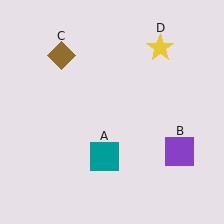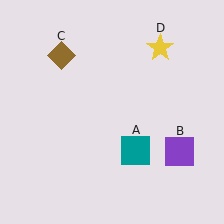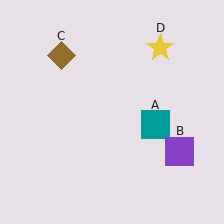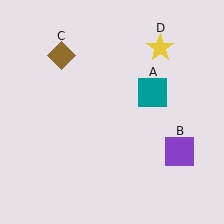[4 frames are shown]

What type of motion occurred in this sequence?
The teal square (object A) rotated counterclockwise around the center of the scene.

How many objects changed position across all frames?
1 object changed position: teal square (object A).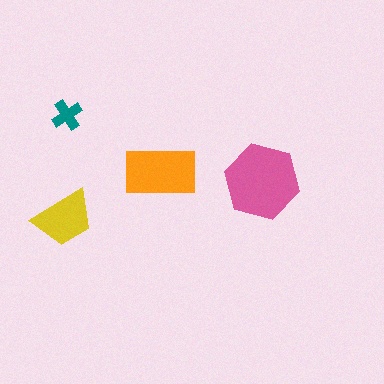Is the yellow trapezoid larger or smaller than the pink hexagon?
Smaller.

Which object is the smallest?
The teal cross.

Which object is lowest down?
The yellow trapezoid is bottommost.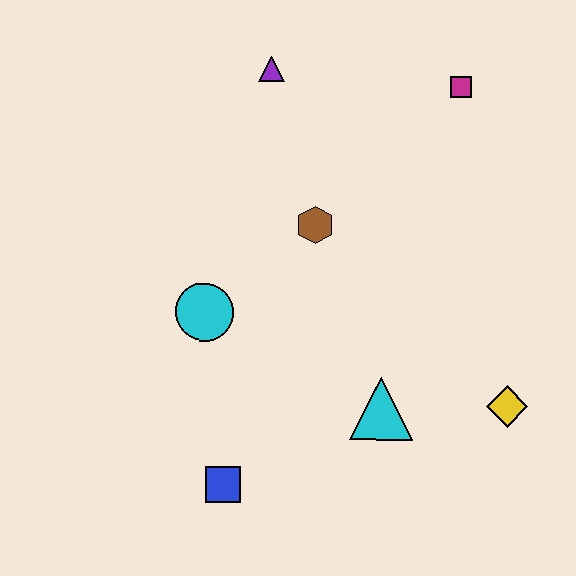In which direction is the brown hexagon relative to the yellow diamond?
The brown hexagon is to the left of the yellow diamond.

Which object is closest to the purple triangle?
The brown hexagon is closest to the purple triangle.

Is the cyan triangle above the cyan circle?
No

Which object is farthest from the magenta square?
The blue square is farthest from the magenta square.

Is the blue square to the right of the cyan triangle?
No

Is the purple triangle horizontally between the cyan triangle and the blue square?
Yes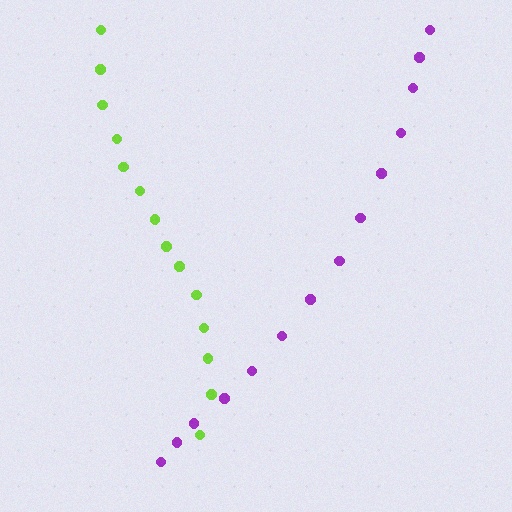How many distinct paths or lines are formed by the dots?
There are 2 distinct paths.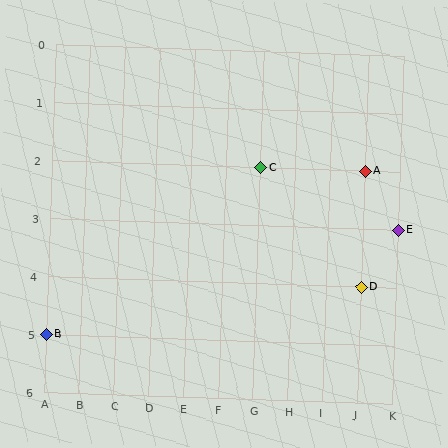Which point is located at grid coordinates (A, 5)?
Point B is at (A, 5).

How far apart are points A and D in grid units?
Points A and D are 2 rows apart.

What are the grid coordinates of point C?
Point C is at grid coordinates (G, 2).